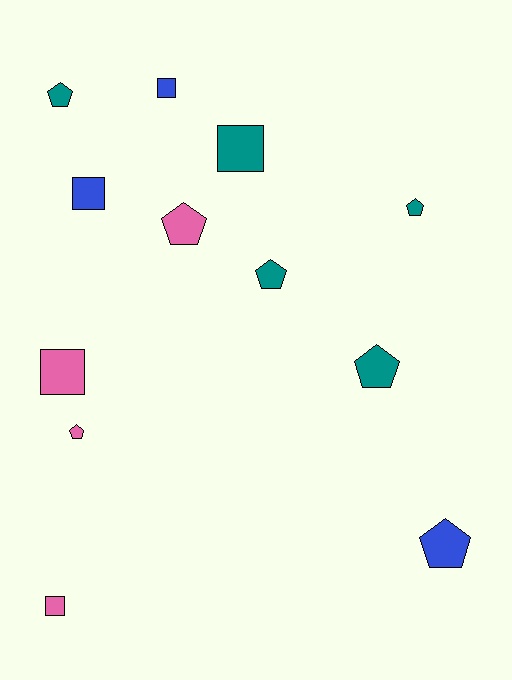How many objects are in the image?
There are 12 objects.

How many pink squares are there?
There are 2 pink squares.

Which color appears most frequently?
Teal, with 5 objects.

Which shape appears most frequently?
Pentagon, with 7 objects.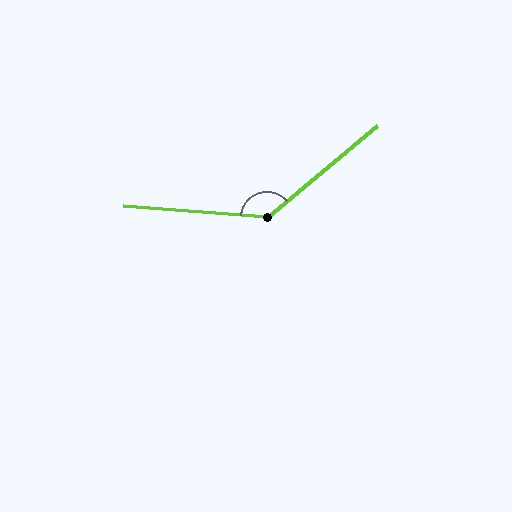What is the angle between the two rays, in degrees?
Approximately 136 degrees.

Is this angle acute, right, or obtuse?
It is obtuse.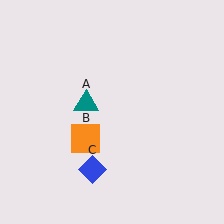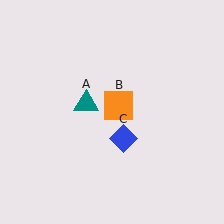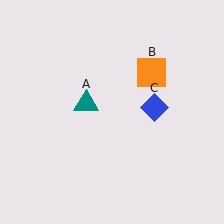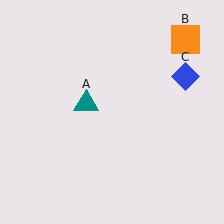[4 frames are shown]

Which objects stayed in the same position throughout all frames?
Teal triangle (object A) remained stationary.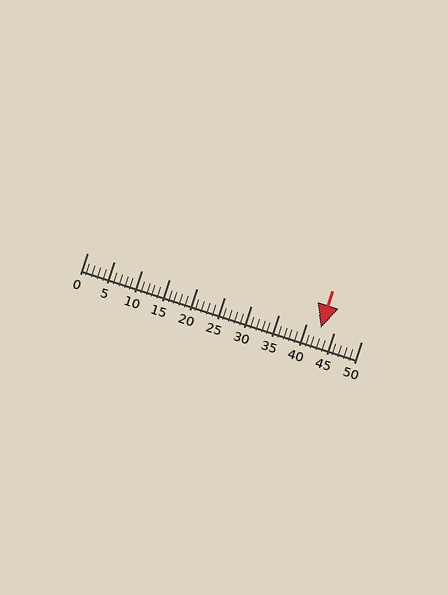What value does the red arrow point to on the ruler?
The red arrow points to approximately 43.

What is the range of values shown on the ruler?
The ruler shows values from 0 to 50.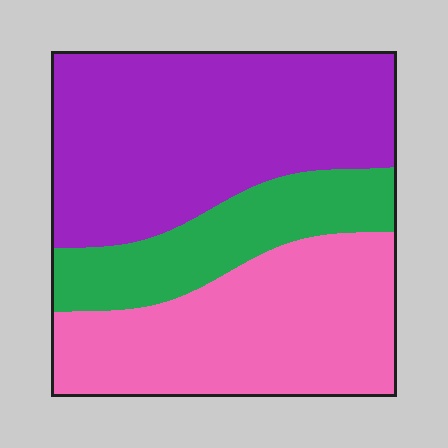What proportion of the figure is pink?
Pink covers 36% of the figure.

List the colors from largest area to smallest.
From largest to smallest: purple, pink, green.